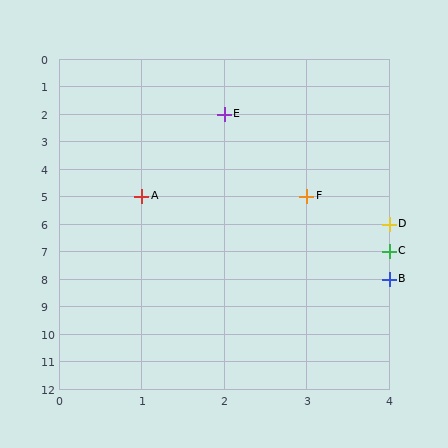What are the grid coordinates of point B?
Point B is at grid coordinates (4, 8).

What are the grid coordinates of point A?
Point A is at grid coordinates (1, 5).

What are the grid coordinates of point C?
Point C is at grid coordinates (4, 7).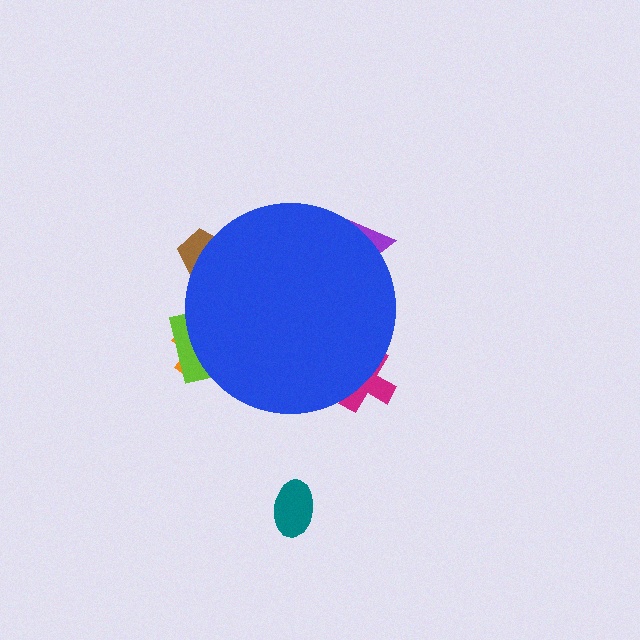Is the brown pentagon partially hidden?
Yes, the brown pentagon is partially hidden behind the blue circle.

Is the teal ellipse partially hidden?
No, the teal ellipse is fully visible.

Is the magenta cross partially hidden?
Yes, the magenta cross is partially hidden behind the blue circle.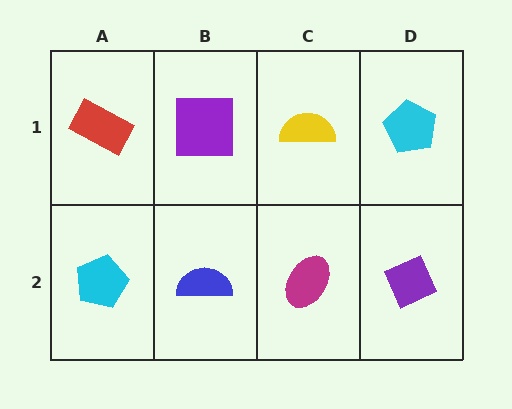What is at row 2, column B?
A blue semicircle.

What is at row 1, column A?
A red rectangle.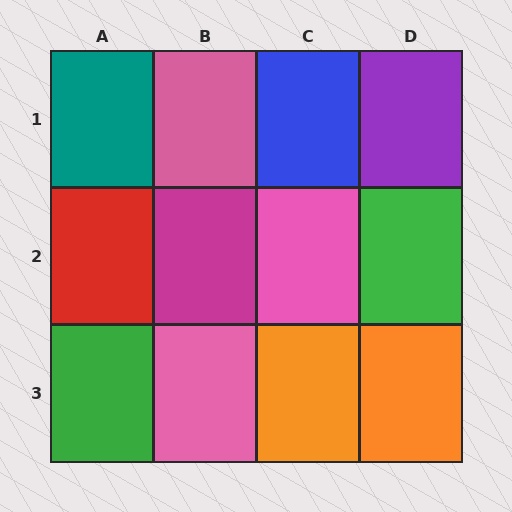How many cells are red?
1 cell is red.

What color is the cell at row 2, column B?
Magenta.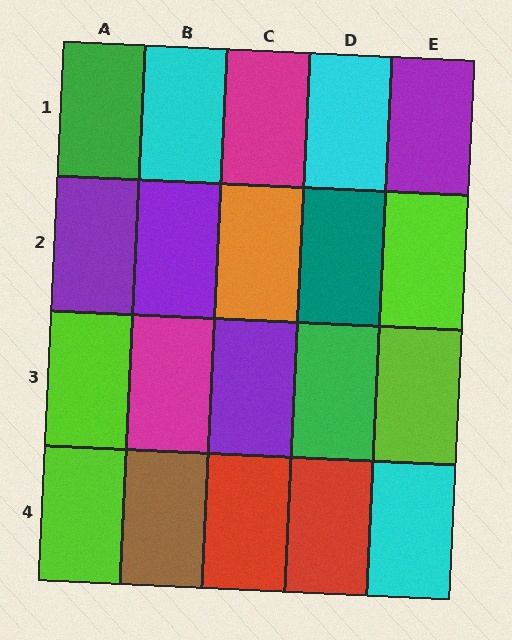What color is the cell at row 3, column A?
Lime.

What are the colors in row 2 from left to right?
Purple, purple, orange, teal, lime.